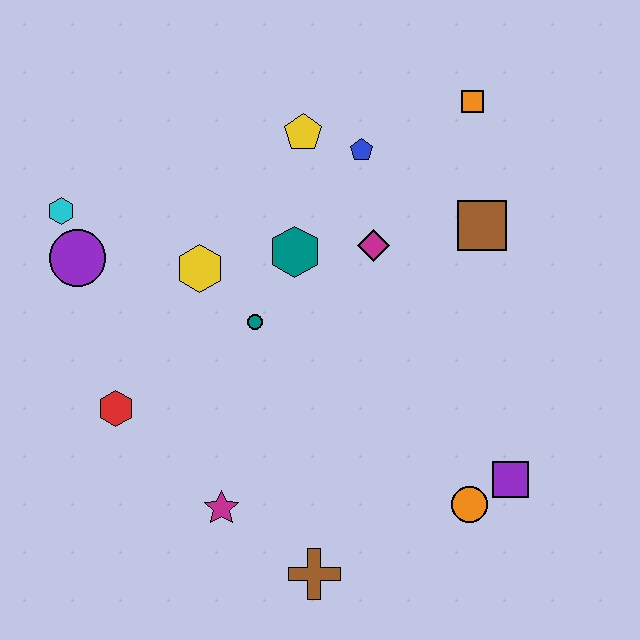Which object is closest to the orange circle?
The purple square is closest to the orange circle.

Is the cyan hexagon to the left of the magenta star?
Yes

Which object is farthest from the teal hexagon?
The brown cross is farthest from the teal hexagon.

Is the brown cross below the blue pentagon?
Yes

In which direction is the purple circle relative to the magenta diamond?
The purple circle is to the left of the magenta diamond.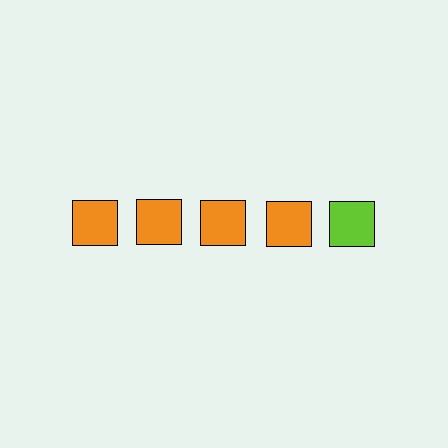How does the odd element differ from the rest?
It has a different color: lime instead of orange.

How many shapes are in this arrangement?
There are 5 shapes arranged in a grid pattern.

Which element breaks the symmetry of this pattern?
The lime square in the top row, rightmost column breaks the symmetry. All other shapes are orange squares.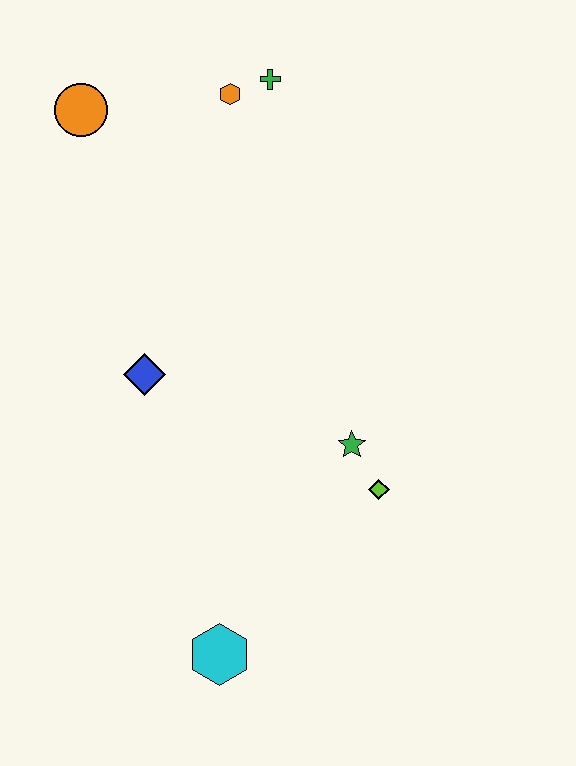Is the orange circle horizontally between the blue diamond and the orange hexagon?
No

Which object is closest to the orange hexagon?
The green cross is closest to the orange hexagon.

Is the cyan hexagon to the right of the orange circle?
Yes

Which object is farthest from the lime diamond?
The orange circle is farthest from the lime diamond.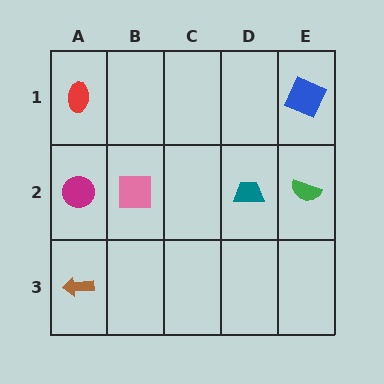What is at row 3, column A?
A brown arrow.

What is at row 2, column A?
A magenta circle.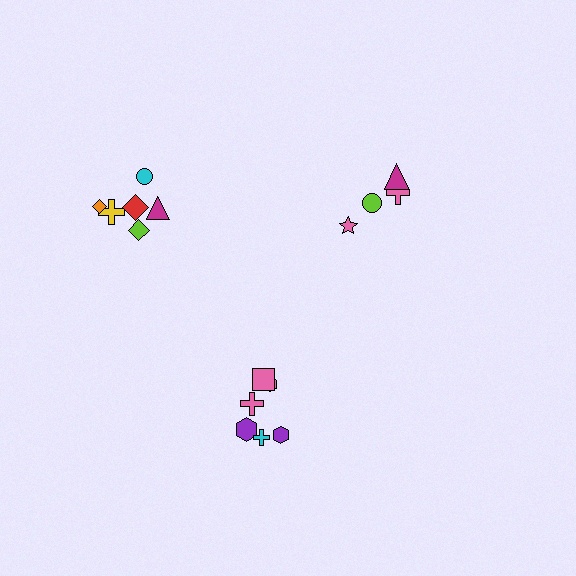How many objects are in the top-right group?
There are 4 objects.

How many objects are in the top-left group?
There are 6 objects.